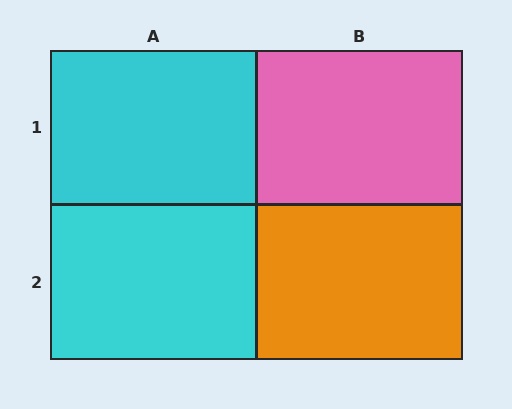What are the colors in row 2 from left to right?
Cyan, orange.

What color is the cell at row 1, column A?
Cyan.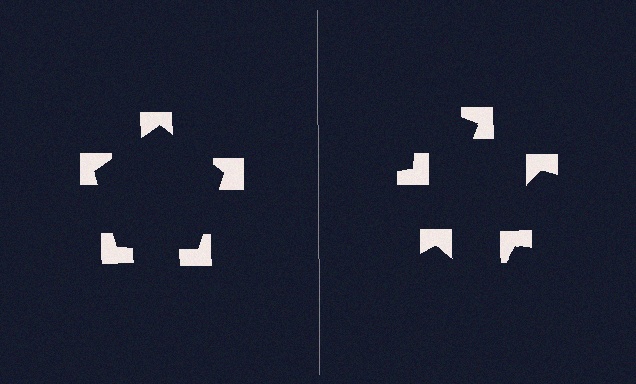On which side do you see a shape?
An illusory pentagon appears on the left side. On the right side the wedge cuts are rotated, so no coherent shape forms.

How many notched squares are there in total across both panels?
10 — 5 on each side.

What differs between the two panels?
The notched squares are positioned identically on both sides; only the wedge orientations differ. On the left they align to a pentagon; on the right they are misaligned.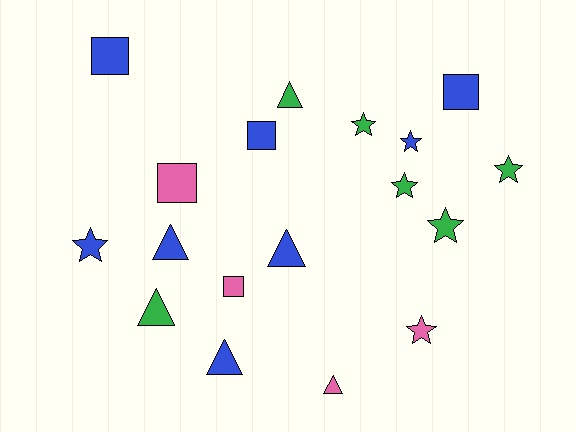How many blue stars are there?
There are 2 blue stars.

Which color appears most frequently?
Blue, with 8 objects.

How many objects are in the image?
There are 18 objects.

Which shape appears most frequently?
Star, with 7 objects.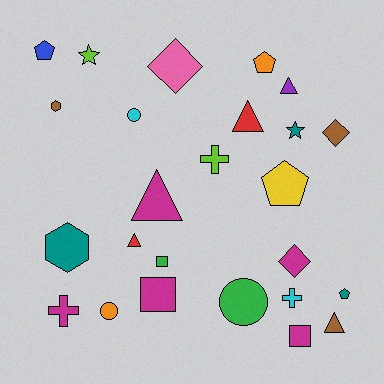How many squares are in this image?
There are 3 squares.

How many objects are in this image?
There are 25 objects.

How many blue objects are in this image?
There is 1 blue object.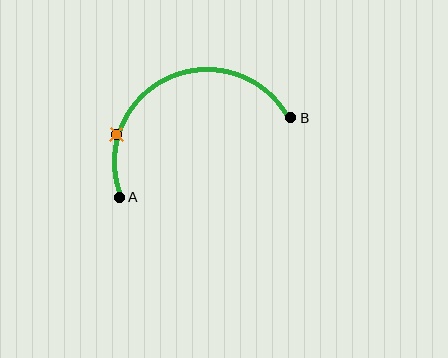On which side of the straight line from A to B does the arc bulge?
The arc bulges above the straight line connecting A and B.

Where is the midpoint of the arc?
The arc midpoint is the point on the curve farthest from the straight line joining A and B. It sits above that line.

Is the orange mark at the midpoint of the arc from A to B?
No. The orange mark lies on the arc but is closer to endpoint A. The arc midpoint would be at the point on the curve equidistant along the arc from both A and B.